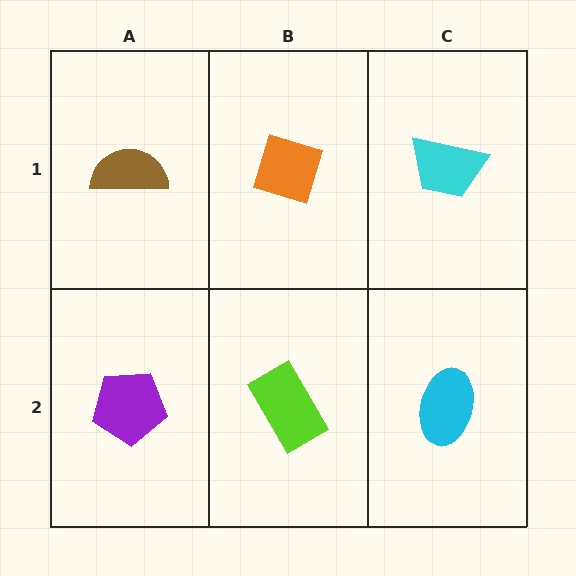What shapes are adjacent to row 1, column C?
A cyan ellipse (row 2, column C), an orange diamond (row 1, column B).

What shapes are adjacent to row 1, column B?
A lime rectangle (row 2, column B), a brown semicircle (row 1, column A), a cyan trapezoid (row 1, column C).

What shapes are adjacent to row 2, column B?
An orange diamond (row 1, column B), a purple pentagon (row 2, column A), a cyan ellipse (row 2, column C).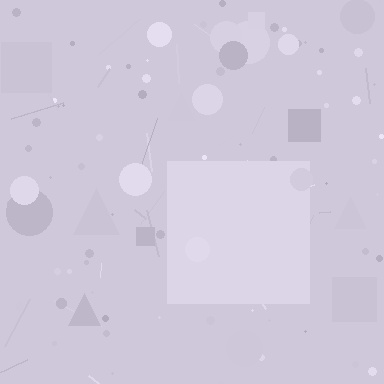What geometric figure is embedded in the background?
A square is embedded in the background.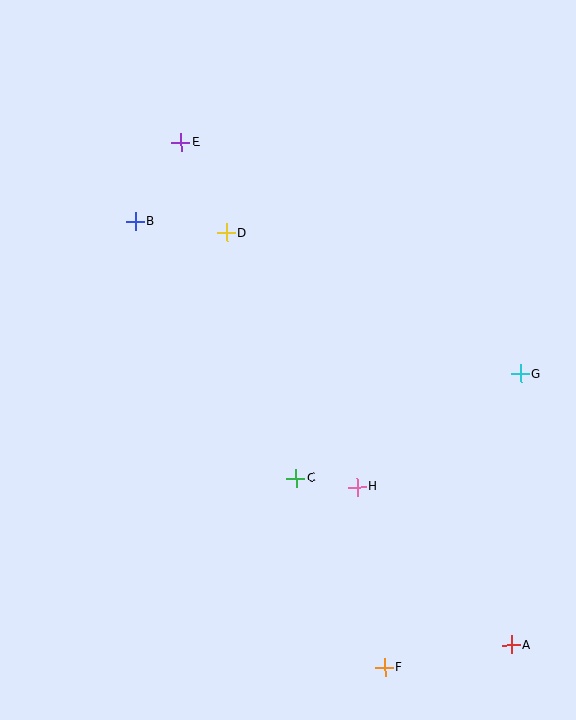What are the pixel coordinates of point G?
Point G is at (521, 374).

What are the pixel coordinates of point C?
Point C is at (296, 478).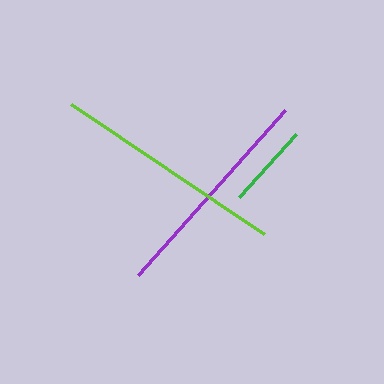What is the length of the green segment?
The green segment is approximately 85 pixels long.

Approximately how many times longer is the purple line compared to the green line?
The purple line is approximately 2.6 times the length of the green line.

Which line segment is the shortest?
The green line is the shortest at approximately 85 pixels.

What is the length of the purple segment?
The purple segment is approximately 221 pixels long.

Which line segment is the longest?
The lime line is the longest at approximately 232 pixels.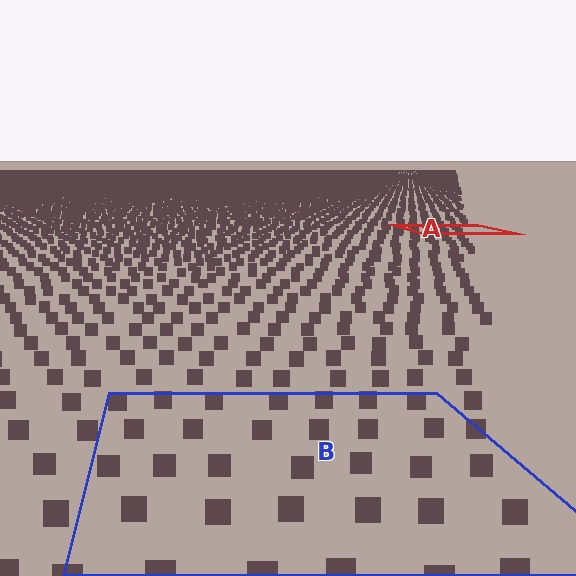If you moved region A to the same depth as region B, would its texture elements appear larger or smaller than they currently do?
They would appear larger. At a closer depth, the same texture elements are projected at a bigger on-screen size.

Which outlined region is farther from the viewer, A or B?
Region A is farther from the viewer — the texture elements inside it appear smaller and more densely packed.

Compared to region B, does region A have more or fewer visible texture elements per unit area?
Region A has more texture elements per unit area — they are packed more densely because it is farther away.